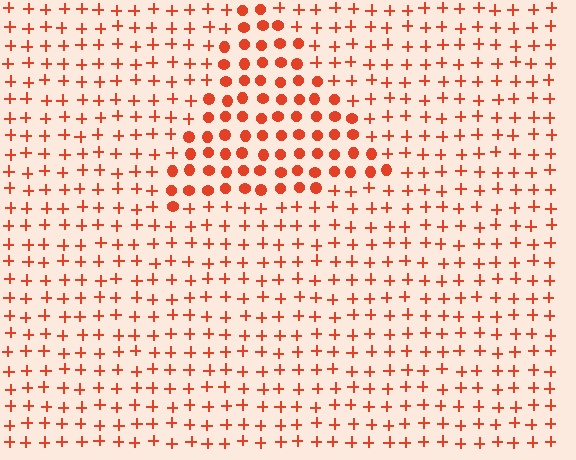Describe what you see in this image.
The image is filled with small red elements arranged in a uniform grid. A triangle-shaped region contains circles, while the surrounding area contains plus signs. The boundary is defined purely by the change in element shape.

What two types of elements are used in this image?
The image uses circles inside the triangle region and plus signs outside it.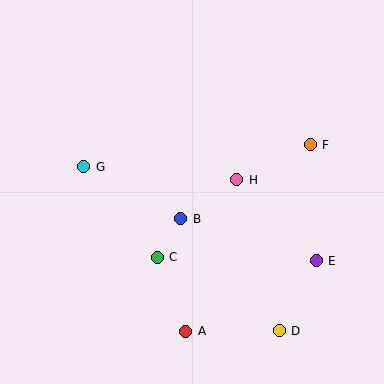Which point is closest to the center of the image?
Point B at (181, 219) is closest to the center.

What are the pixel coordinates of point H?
Point H is at (237, 180).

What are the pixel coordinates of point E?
Point E is at (316, 261).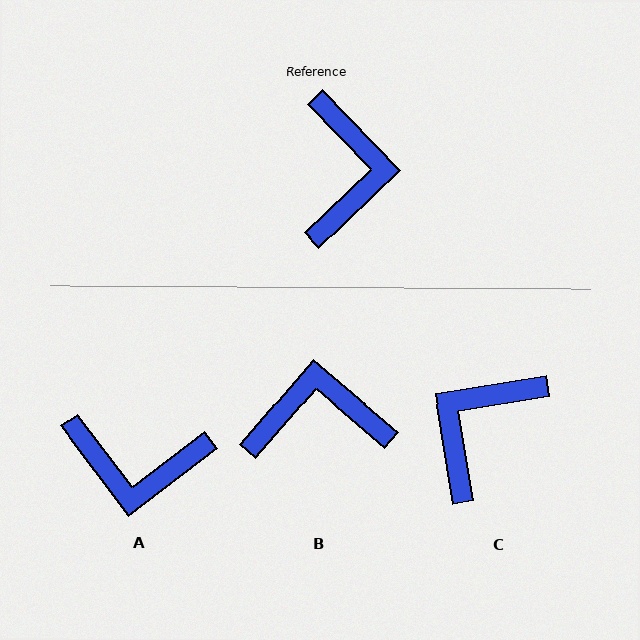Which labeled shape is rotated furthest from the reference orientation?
C, about 146 degrees away.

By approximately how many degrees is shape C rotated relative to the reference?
Approximately 146 degrees counter-clockwise.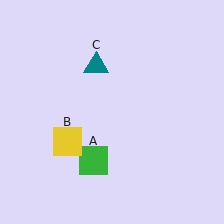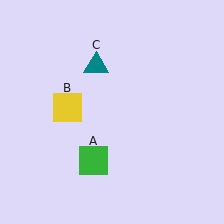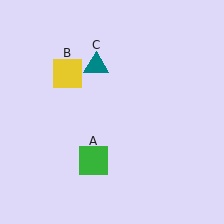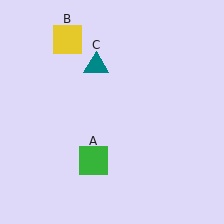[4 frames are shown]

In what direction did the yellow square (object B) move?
The yellow square (object B) moved up.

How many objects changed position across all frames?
1 object changed position: yellow square (object B).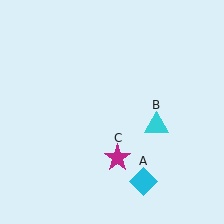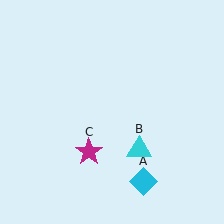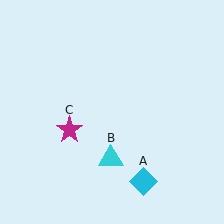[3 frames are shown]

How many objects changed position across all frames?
2 objects changed position: cyan triangle (object B), magenta star (object C).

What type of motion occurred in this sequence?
The cyan triangle (object B), magenta star (object C) rotated clockwise around the center of the scene.